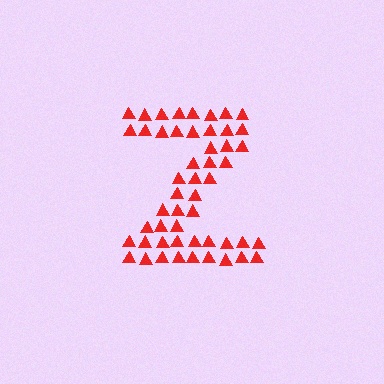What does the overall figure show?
The overall figure shows the letter Z.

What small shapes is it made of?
It is made of small triangles.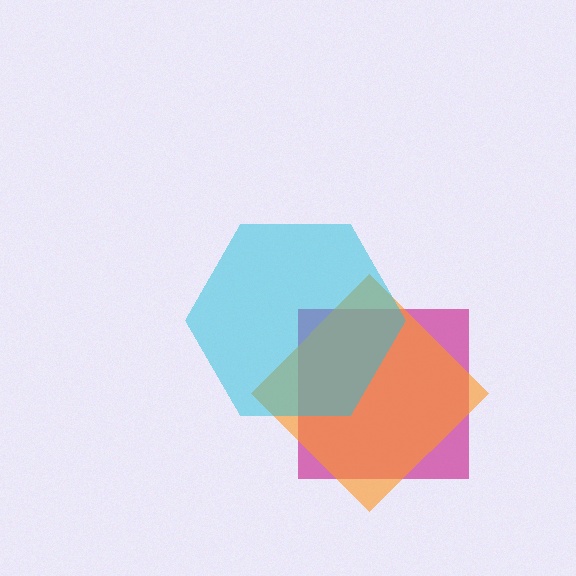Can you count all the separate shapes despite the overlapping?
Yes, there are 3 separate shapes.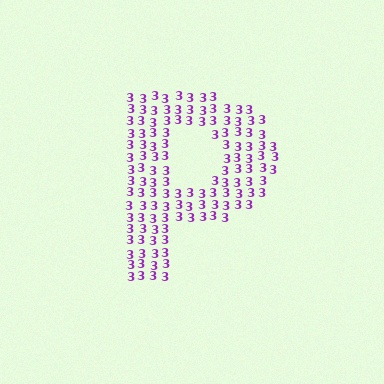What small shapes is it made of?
It is made of small digit 3's.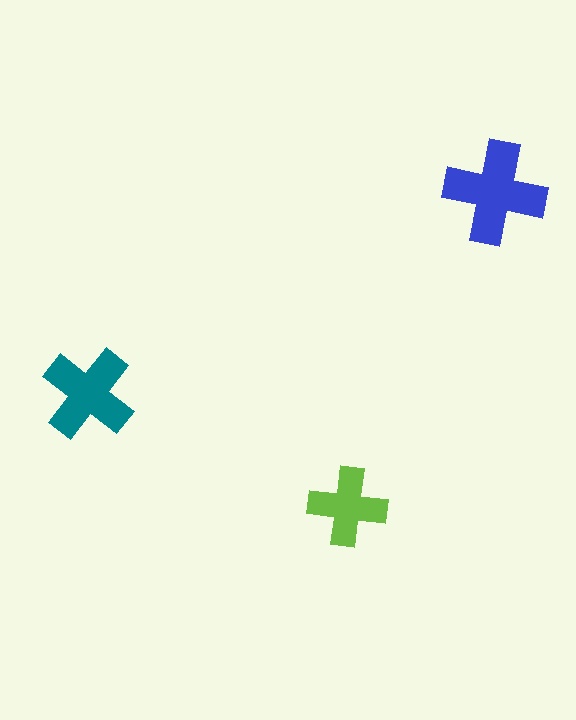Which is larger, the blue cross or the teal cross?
The blue one.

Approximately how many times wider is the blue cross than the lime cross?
About 1.5 times wider.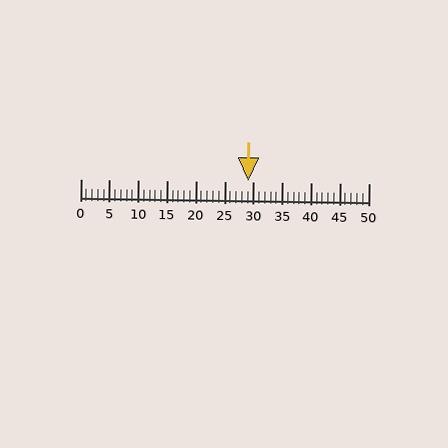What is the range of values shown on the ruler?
The ruler shows values from 0 to 50.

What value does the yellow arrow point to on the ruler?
The yellow arrow points to approximately 29.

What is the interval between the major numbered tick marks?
The major tick marks are spaced 5 units apart.